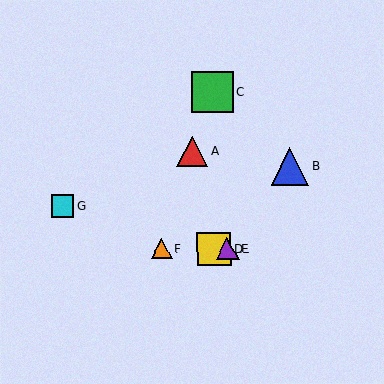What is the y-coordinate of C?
Object C is at y≈92.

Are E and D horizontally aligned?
Yes, both are at y≈249.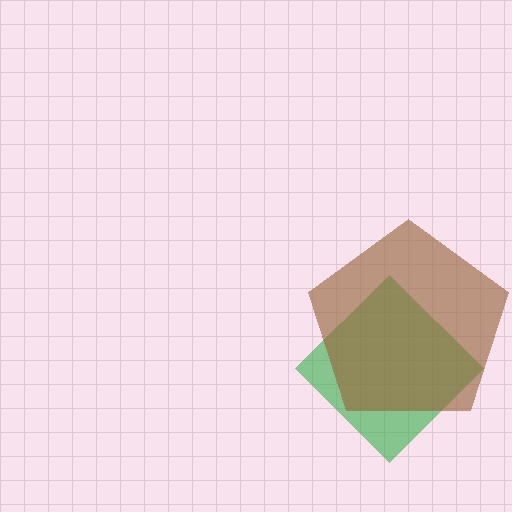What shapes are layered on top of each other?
The layered shapes are: a green diamond, a brown pentagon.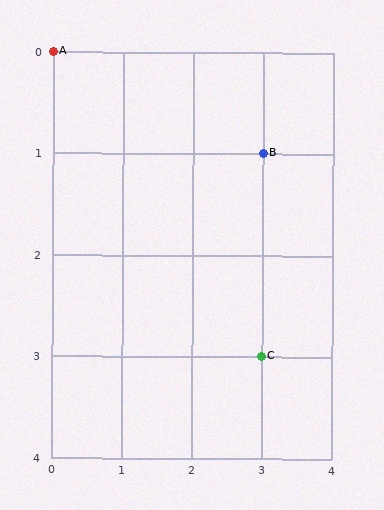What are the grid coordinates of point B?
Point B is at grid coordinates (3, 1).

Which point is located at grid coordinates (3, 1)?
Point B is at (3, 1).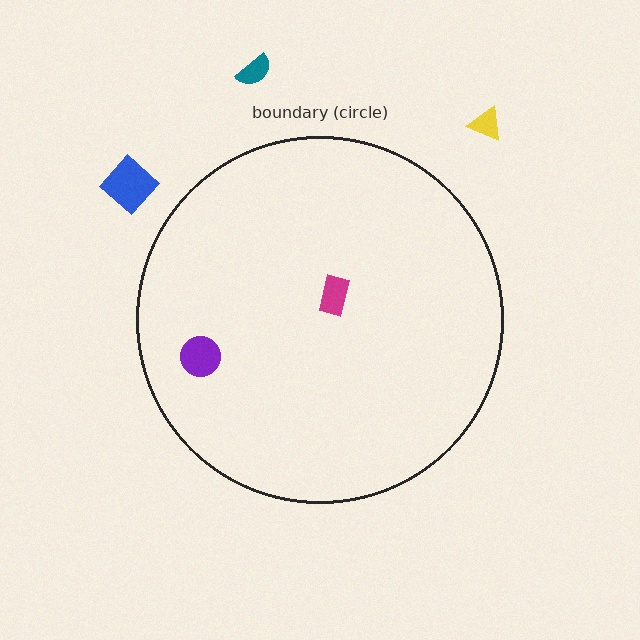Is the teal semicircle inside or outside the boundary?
Outside.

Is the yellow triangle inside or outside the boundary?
Outside.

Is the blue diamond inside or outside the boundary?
Outside.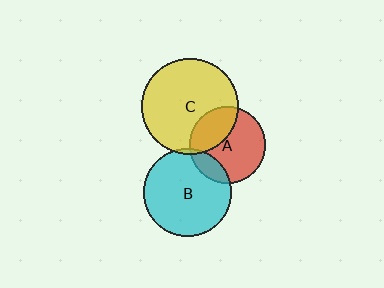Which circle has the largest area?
Circle C (yellow).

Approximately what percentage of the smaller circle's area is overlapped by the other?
Approximately 5%.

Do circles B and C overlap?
Yes.